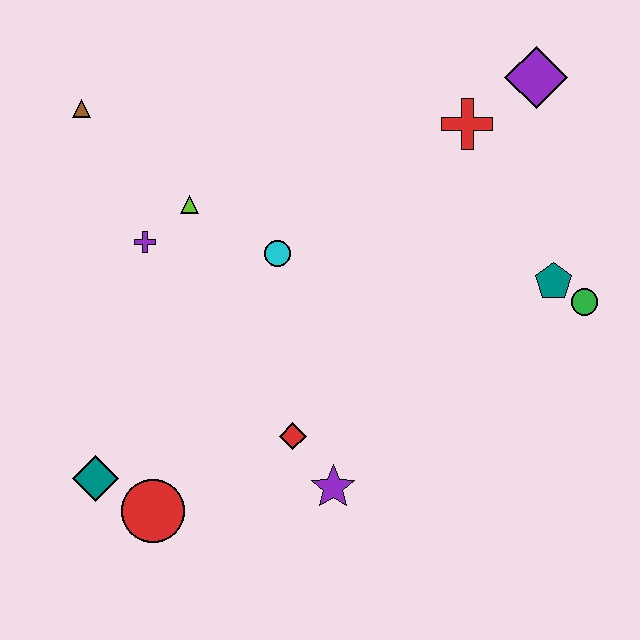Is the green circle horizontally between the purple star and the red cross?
No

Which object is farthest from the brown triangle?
The green circle is farthest from the brown triangle.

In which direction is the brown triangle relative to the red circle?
The brown triangle is above the red circle.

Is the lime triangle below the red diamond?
No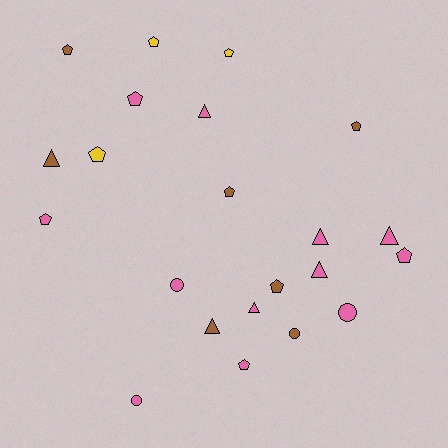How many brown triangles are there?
There are 2 brown triangles.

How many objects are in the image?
There are 22 objects.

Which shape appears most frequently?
Pentagon, with 11 objects.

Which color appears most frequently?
Pink, with 12 objects.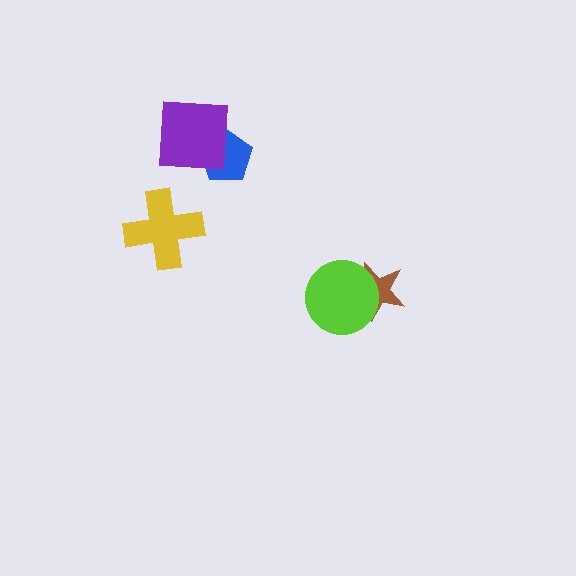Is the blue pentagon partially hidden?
Yes, it is partially covered by another shape.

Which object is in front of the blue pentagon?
The purple square is in front of the blue pentagon.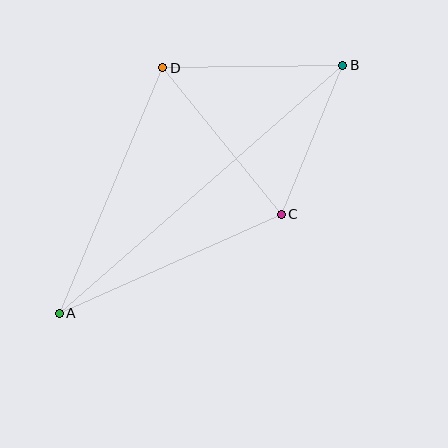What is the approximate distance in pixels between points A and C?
The distance between A and C is approximately 243 pixels.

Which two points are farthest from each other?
Points A and B are farthest from each other.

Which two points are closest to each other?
Points B and C are closest to each other.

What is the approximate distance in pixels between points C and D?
The distance between C and D is approximately 189 pixels.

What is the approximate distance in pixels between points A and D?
The distance between A and D is approximately 266 pixels.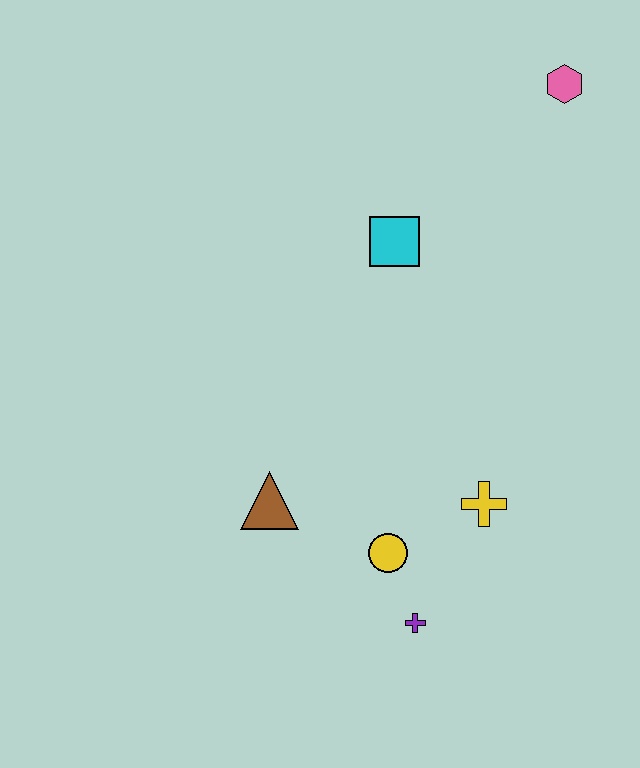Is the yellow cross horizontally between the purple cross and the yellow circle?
No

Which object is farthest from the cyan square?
The purple cross is farthest from the cyan square.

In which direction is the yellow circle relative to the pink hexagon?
The yellow circle is below the pink hexagon.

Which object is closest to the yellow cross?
The yellow circle is closest to the yellow cross.